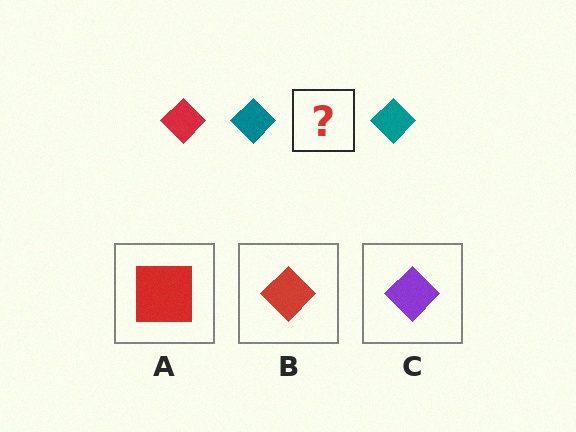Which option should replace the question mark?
Option B.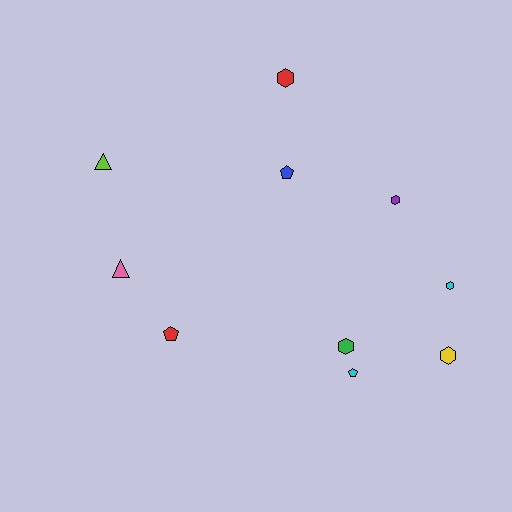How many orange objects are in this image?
There are no orange objects.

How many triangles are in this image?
There are 2 triangles.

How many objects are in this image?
There are 10 objects.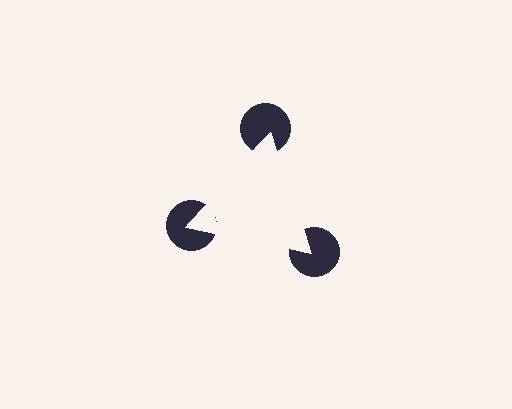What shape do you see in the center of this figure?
An illusory triangle — its edges are inferred from the aligned wedge cuts in the pac-man discs, not physically drawn.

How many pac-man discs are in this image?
There are 3 — one at each vertex of the illusory triangle.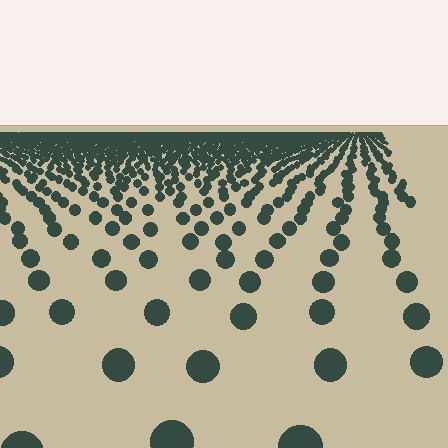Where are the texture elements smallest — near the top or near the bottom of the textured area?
Near the top.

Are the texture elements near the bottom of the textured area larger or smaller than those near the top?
Larger. Near the bottom, elements are closer to the viewer and appear at a bigger on-screen size.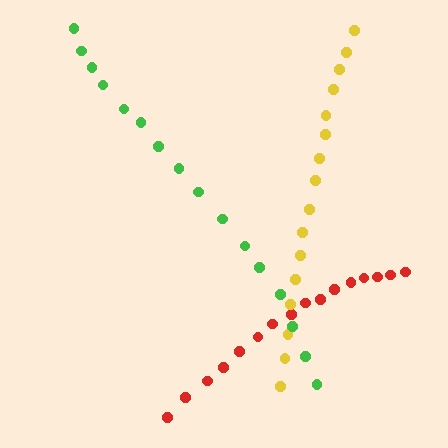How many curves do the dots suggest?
There are 3 distinct paths.